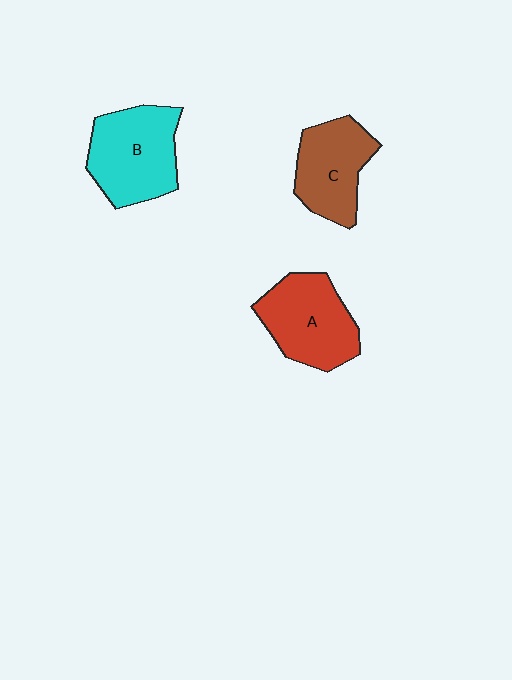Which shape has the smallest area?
Shape C (brown).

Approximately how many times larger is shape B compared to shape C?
Approximately 1.2 times.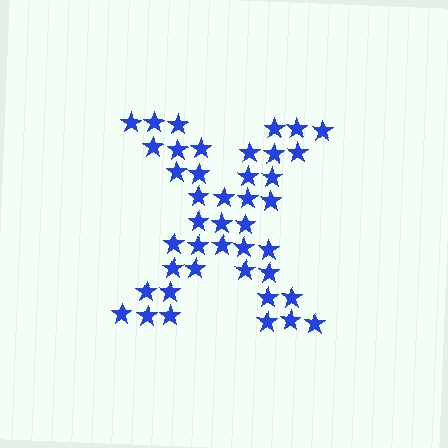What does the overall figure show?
The overall figure shows the letter X.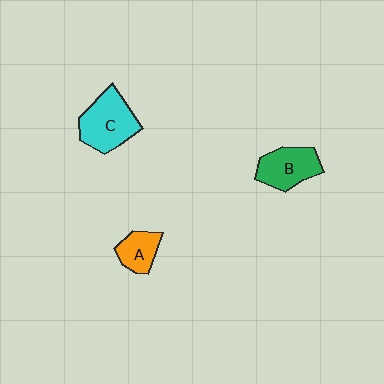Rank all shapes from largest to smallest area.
From largest to smallest: C (cyan), B (green), A (orange).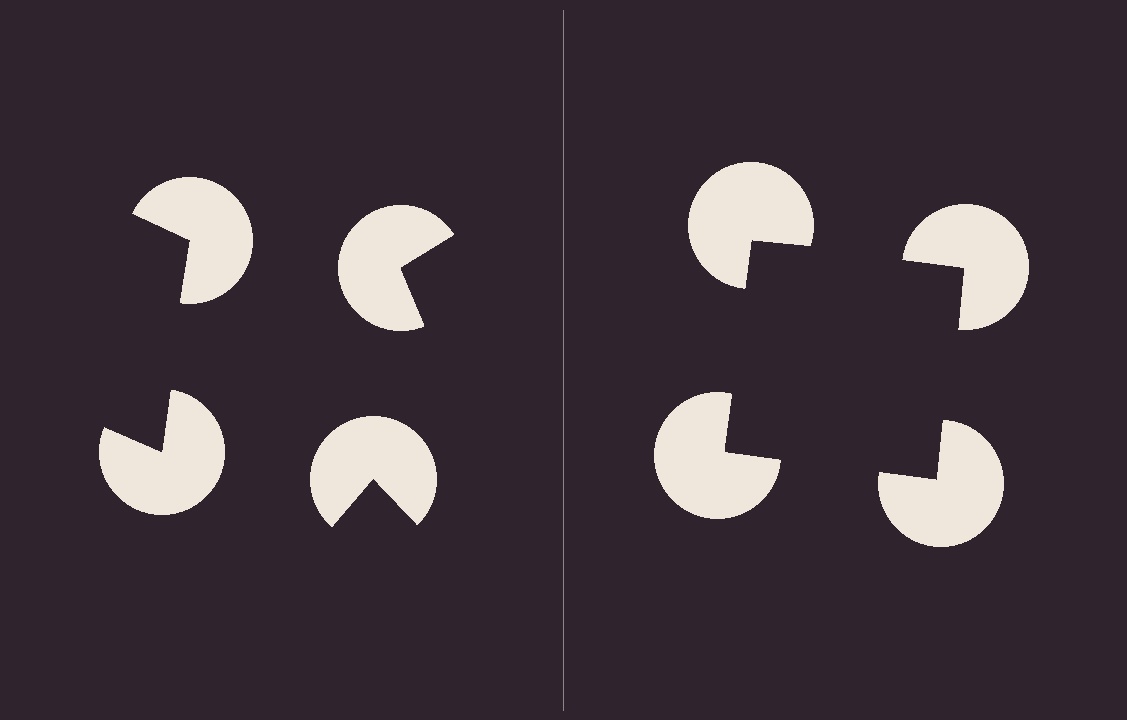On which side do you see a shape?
An illusory square appears on the right side. On the left side the wedge cuts are rotated, so no coherent shape forms.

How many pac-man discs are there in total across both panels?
8 — 4 on each side.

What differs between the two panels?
The pac-man discs are positioned identically on both sides; only the wedge orientations differ. On the right they align to a square; on the left they are misaligned.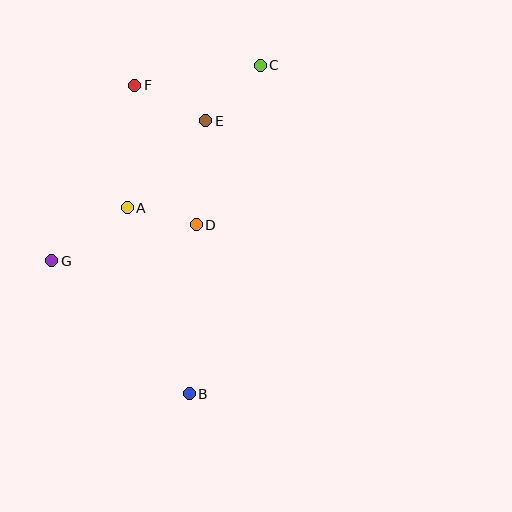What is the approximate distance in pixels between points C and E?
The distance between C and E is approximately 78 pixels.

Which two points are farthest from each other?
Points B and C are farthest from each other.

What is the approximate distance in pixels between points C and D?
The distance between C and D is approximately 172 pixels.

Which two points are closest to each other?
Points A and D are closest to each other.